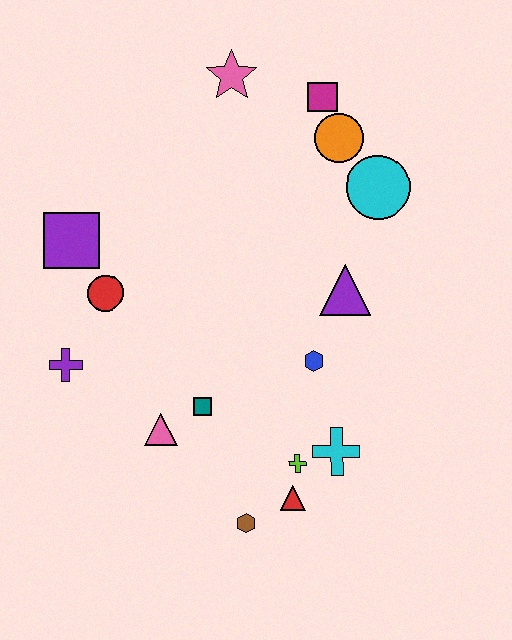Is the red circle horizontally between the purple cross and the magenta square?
Yes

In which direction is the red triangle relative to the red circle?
The red triangle is below the red circle.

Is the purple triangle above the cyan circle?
No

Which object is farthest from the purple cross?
The magenta square is farthest from the purple cross.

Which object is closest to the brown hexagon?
The red triangle is closest to the brown hexagon.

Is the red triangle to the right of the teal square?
Yes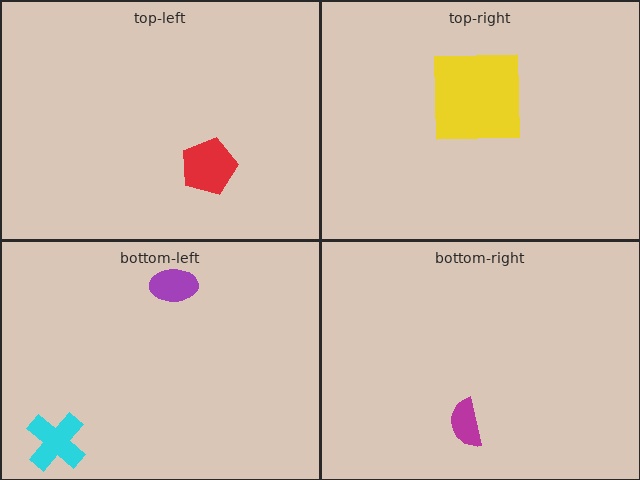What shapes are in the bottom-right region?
The magenta semicircle.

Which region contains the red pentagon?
The top-left region.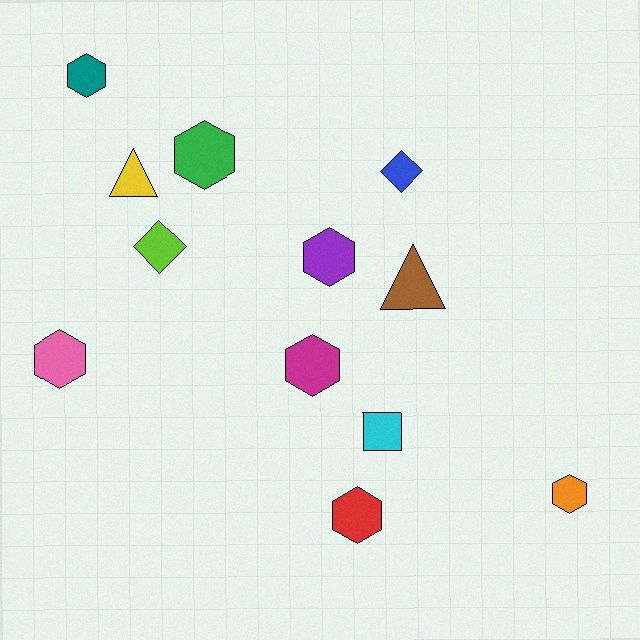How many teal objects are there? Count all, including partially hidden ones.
There is 1 teal object.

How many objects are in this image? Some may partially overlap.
There are 12 objects.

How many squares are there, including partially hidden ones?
There is 1 square.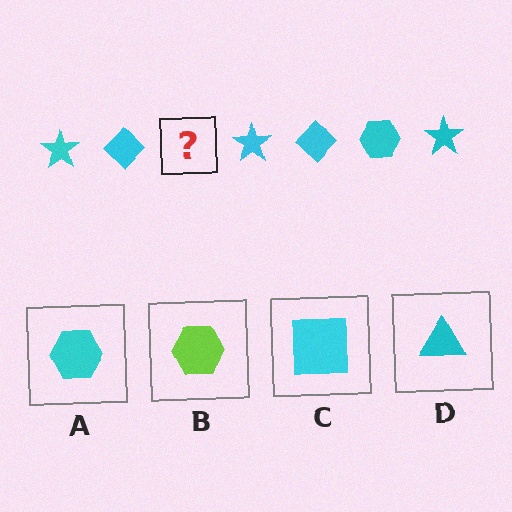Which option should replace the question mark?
Option A.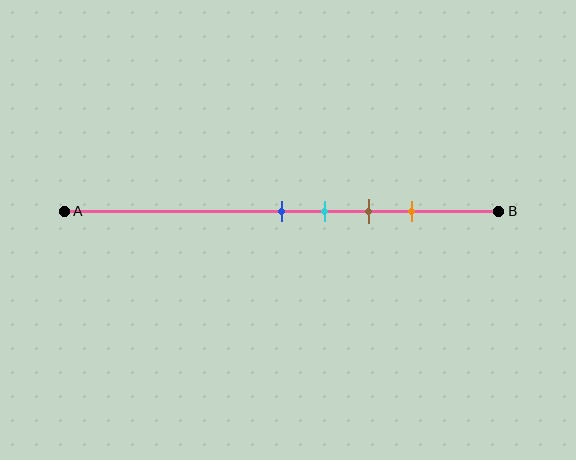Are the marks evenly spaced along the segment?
Yes, the marks are approximately evenly spaced.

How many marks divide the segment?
There are 4 marks dividing the segment.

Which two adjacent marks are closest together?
The blue and cyan marks are the closest adjacent pair.